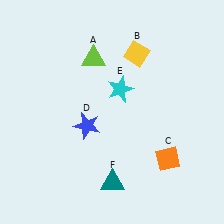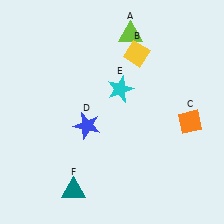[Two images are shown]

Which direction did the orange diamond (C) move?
The orange diamond (C) moved up.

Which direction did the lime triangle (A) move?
The lime triangle (A) moved right.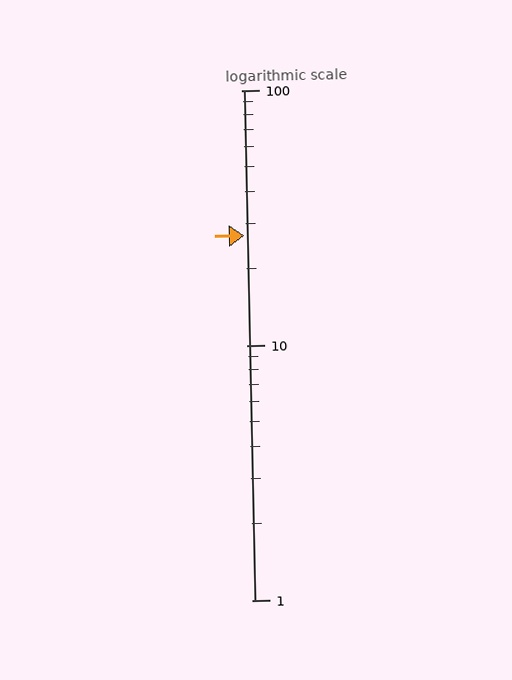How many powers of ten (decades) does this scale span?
The scale spans 2 decades, from 1 to 100.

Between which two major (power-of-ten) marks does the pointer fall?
The pointer is between 10 and 100.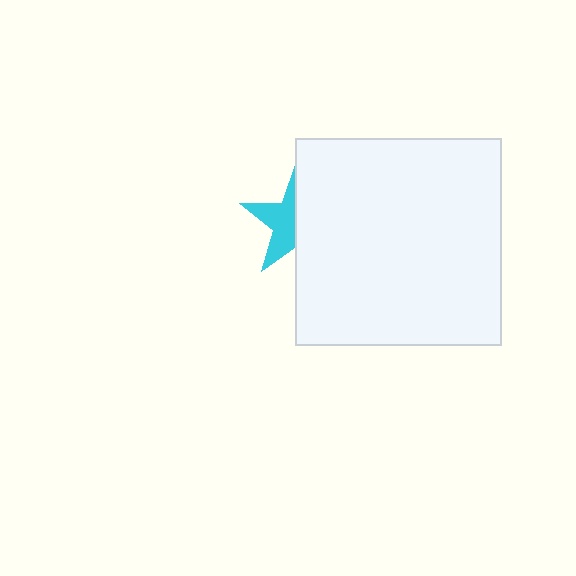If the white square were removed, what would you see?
You would see the complete cyan star.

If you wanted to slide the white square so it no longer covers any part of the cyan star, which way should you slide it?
Slide it right — that is the most direct way to separate the two shapes.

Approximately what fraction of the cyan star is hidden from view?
Roughly 52% of the cyan star is hidden behind the white square.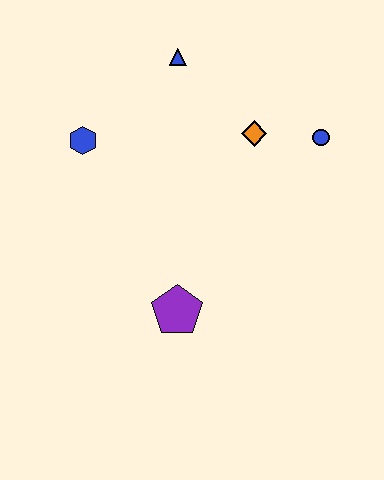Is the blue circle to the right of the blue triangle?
Yes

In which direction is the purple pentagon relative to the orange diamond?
The purple pentagon is below the orange diamond.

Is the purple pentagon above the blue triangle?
No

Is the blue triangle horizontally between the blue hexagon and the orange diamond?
Yes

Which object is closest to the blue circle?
The orange diamond is closest to the blue circle.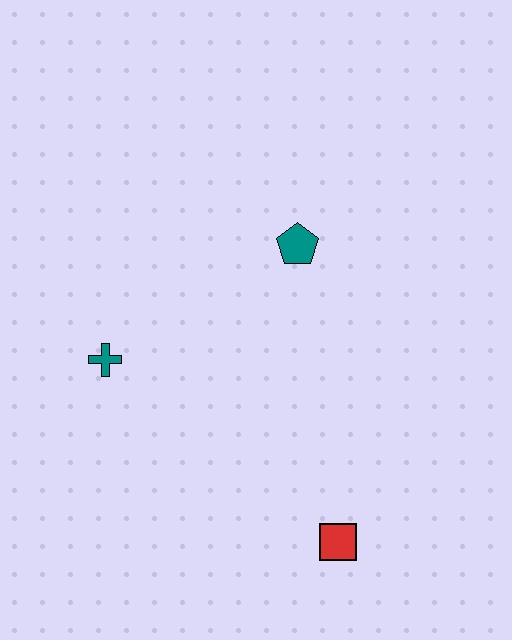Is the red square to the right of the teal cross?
Yes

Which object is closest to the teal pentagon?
The teal cross is closest to the teal pentagon.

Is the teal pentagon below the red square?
No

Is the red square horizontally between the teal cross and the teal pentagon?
No